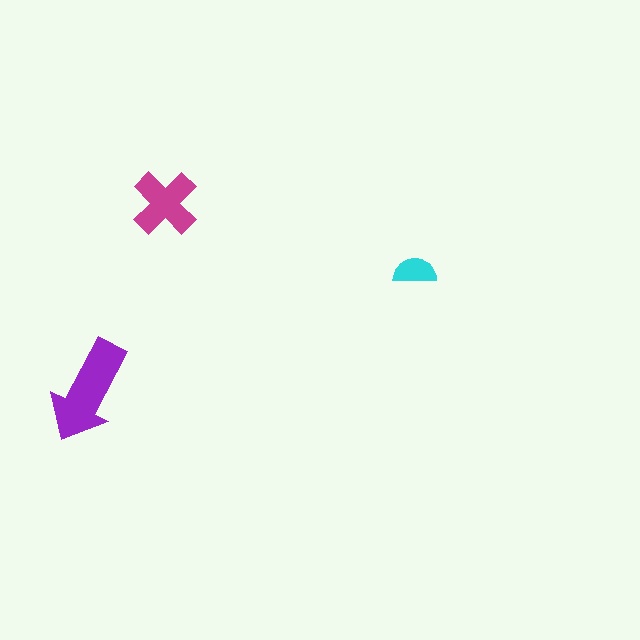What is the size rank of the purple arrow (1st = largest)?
1st.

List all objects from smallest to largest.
The cyan semicircle, the magenta cross, the purple arrow.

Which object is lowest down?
The purple arrow is bottommost.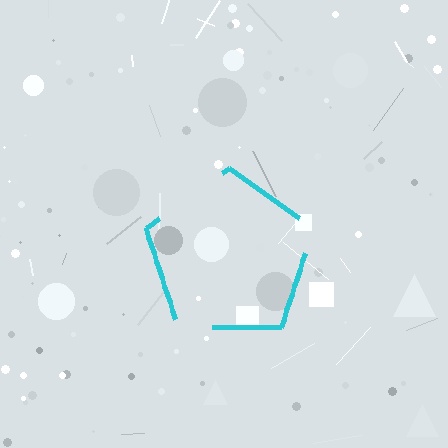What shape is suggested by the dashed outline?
The dashed outline suggests a pentagon.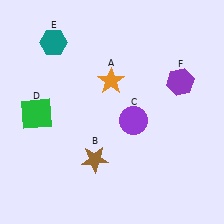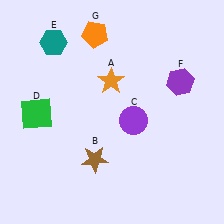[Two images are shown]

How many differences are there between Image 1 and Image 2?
There is 1 difference between the two images.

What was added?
An orange pentagon (G) was added in Image 2.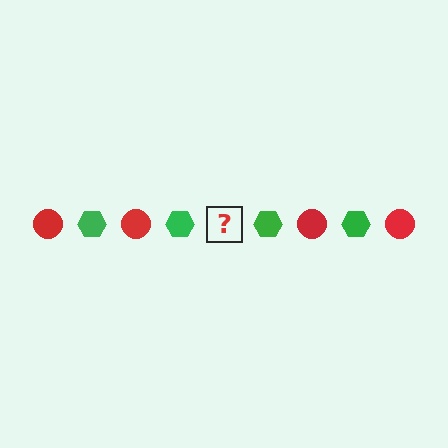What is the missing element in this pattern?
The missing element is a red circle.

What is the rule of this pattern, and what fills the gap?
The rule is that the pattern alternates between red circle and green hexagon. The gap should be filled with a red circle.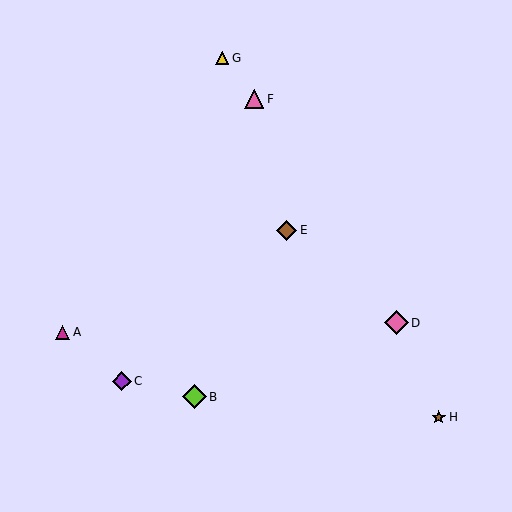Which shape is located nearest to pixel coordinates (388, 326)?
The pink diamond (labeled D) at (397, 323) is nearest to that location.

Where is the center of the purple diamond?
The center of the purple diamond is at (122, 381).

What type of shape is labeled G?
Shape G is a yellow triangle.